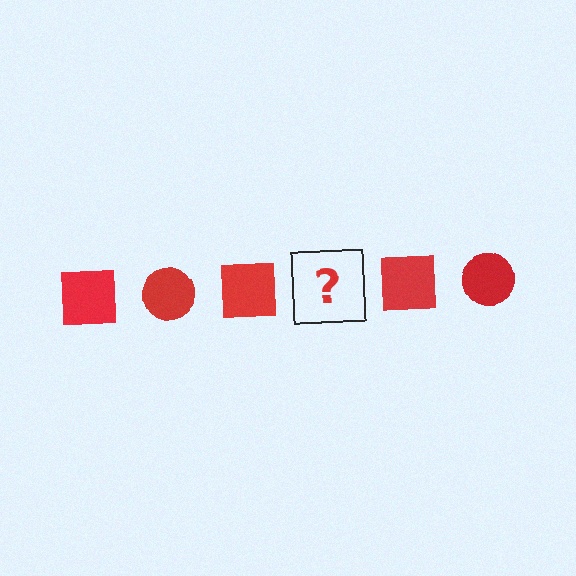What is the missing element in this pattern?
The missing element is a red circle.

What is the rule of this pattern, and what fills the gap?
The rule is that the pattern cycles through square, circle shapes in red. The gap should be filled with a red circle.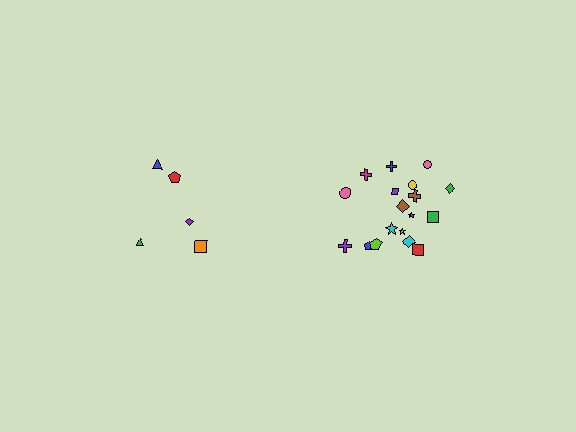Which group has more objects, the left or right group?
The right group.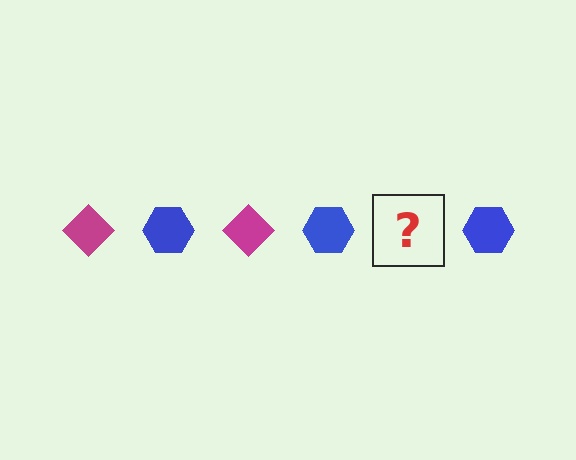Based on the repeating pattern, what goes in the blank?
The blank should be a magenta diamond.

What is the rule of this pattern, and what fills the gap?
The rule is that the pattern alternates between magenta diamond and blue hexagon. The gap should be filled with a magenta diamond.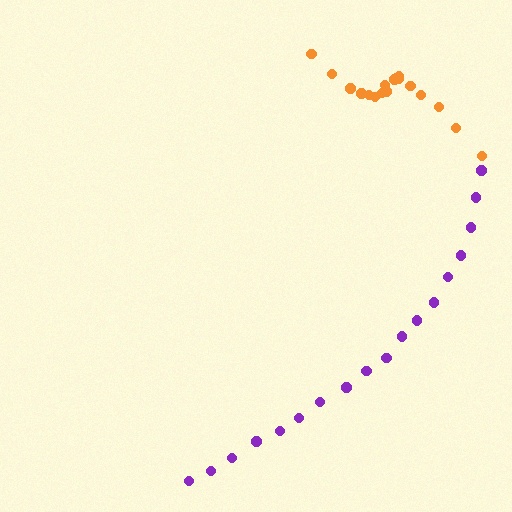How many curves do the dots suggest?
There are 2 distinct paths.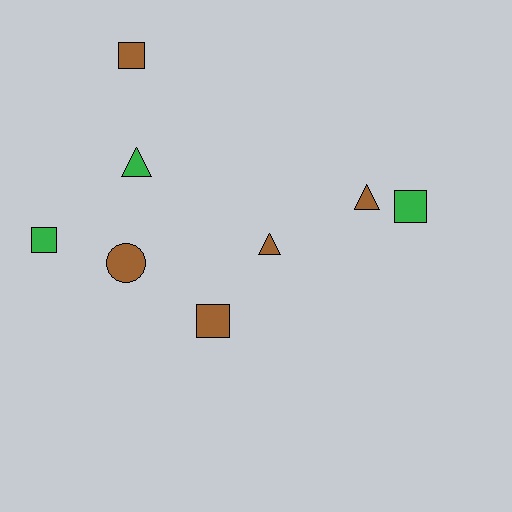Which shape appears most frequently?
Square, with 4 objects.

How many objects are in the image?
There are 8 objects.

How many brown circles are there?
There is 1 brown circle.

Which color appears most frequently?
Brown, with 5 objects.